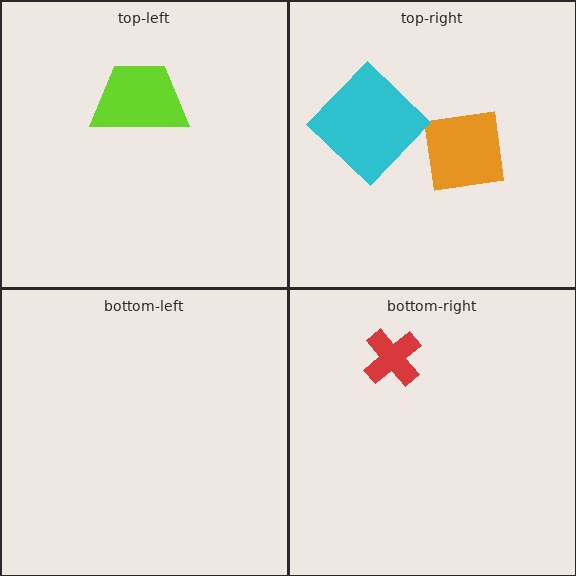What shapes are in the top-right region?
The orange square, the cyan diamond.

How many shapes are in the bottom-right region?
1.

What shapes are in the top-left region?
The lime trapezoid.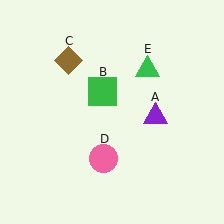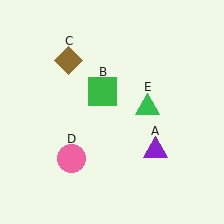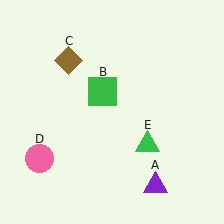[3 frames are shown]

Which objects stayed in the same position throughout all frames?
Green square (object B) and brown diamond (object C) remained stationary.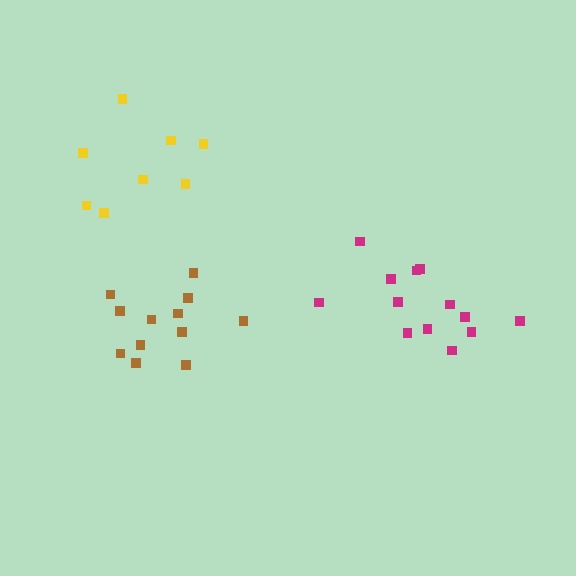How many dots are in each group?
Group 1: 12 dots, Group 2: 13 dots, Group 3: 8 dots (33 total).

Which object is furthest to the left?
The yellow cluster is leftmost.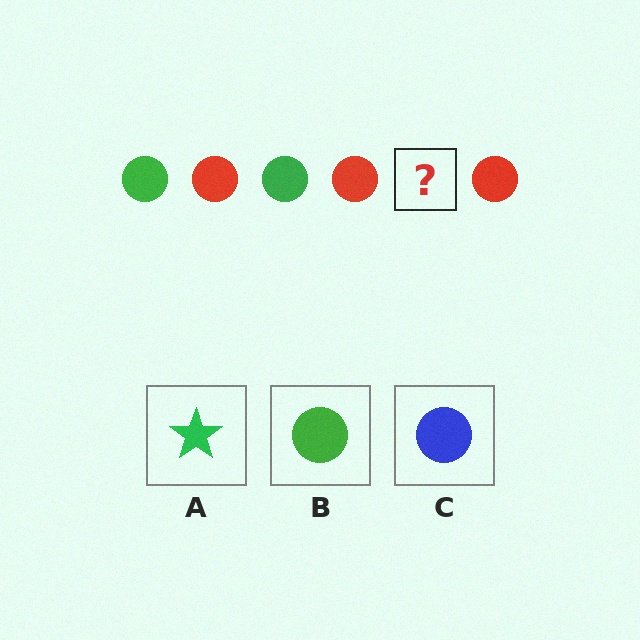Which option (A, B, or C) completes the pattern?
B.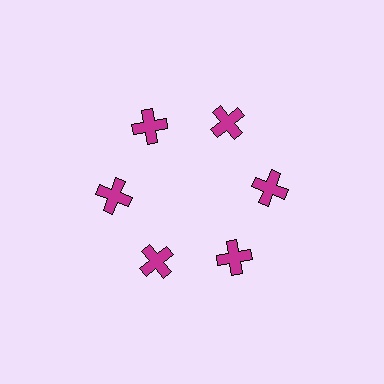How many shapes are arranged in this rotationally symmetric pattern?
There are 6 shapes, arranged in 6 groups of 1.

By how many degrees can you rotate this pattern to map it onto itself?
The pattern maps onto itself every 60 degrees of rotation.